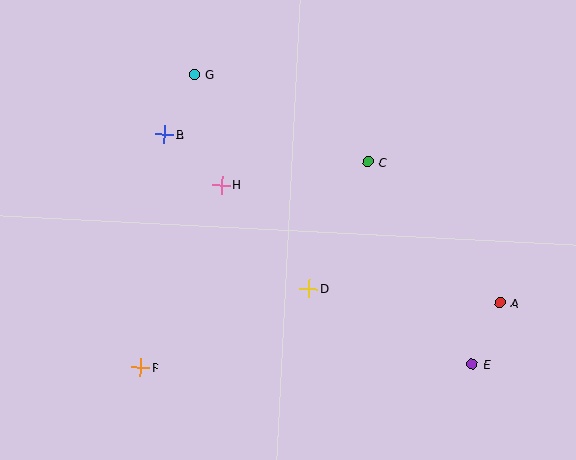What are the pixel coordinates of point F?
Point F is at (140, 367).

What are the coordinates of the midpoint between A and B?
The midpoint between A and B is at (332, 219).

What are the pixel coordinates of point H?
Point H is at (221, 185).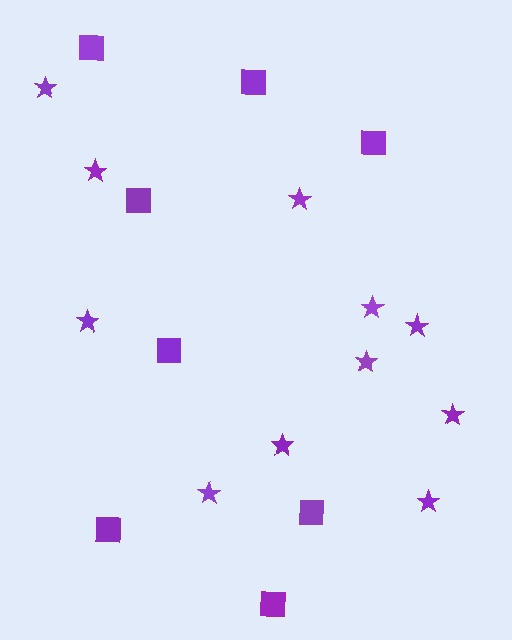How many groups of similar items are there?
There are 2 groups: one group of stars (11) and one group of squares (8).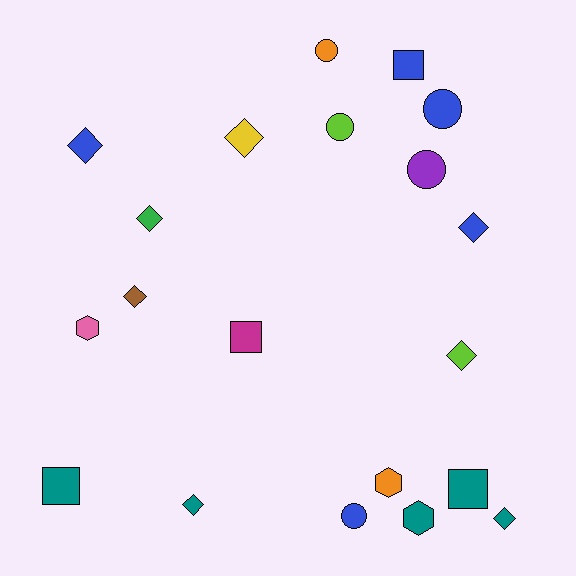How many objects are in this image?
There are 20 objects.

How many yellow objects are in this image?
There is 1 yellow object.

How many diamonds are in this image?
There are 8 diamonds.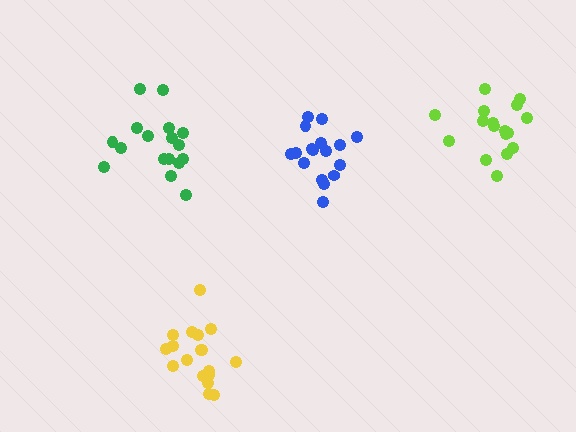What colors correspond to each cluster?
The clusters are colored: lime, yellow, blue, green.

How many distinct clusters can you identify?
There are 4 distinct clusters.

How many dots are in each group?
Group 1: 17 dots, Group 2: 18 dots, Group 3: 17 dots, Group 4: 17 dots (69 total).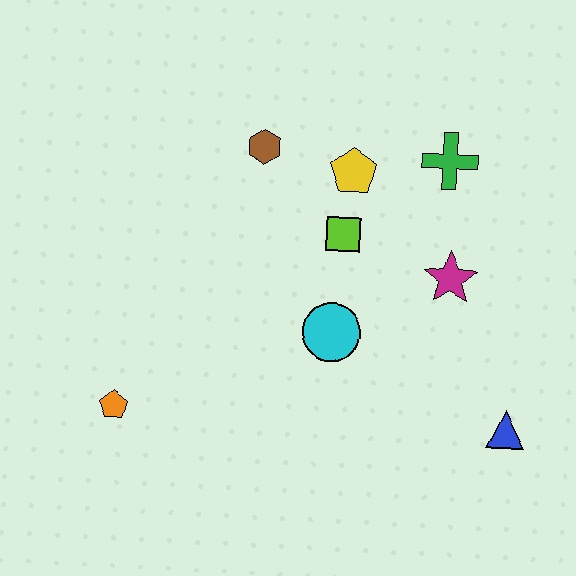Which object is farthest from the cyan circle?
The orange pentagon is farthest from the cyan circle.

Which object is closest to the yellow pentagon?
The lime square is closest to the yellow pentagon.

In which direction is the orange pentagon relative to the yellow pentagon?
The orange pentagon is below the yellow pentagon.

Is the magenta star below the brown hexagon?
Yes